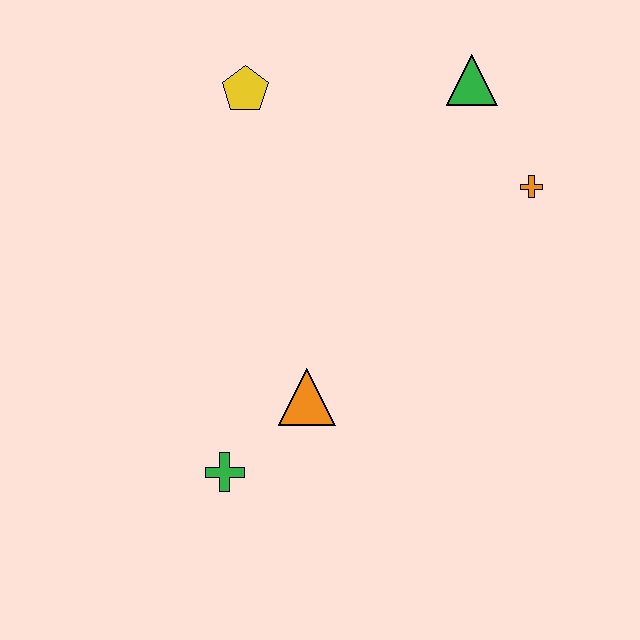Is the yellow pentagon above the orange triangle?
Yes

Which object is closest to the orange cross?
The green triangle is closest to the orange cross.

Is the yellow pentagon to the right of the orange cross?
No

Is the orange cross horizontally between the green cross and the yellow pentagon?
No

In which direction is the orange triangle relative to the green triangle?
The orange triangle is below the green triangle.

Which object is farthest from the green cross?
The green triangle is farthest from the green cross.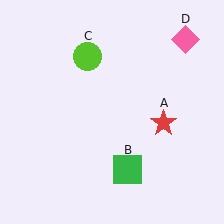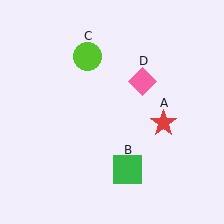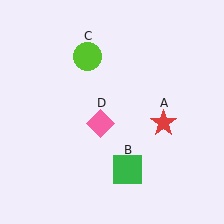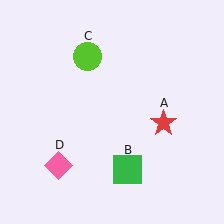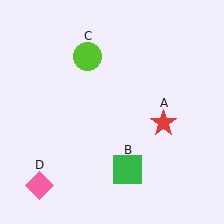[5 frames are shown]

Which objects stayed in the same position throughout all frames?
Red star (object A) and green square (object B) and lime circle (object C) remained stationary.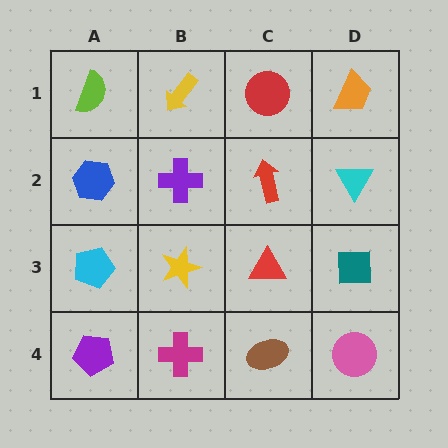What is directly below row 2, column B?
A yellow star.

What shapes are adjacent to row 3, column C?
A red arrow (row 2, column C), a brown ellipse (row 4, column C), a yellow star (row 3, column B), a teal square (row 3, column D).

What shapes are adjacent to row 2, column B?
A yellow arrow (row 1, column B), a yellow star (row 3, column B), a blue hexagon (row 2, column A), a red arrow (row 2, column C).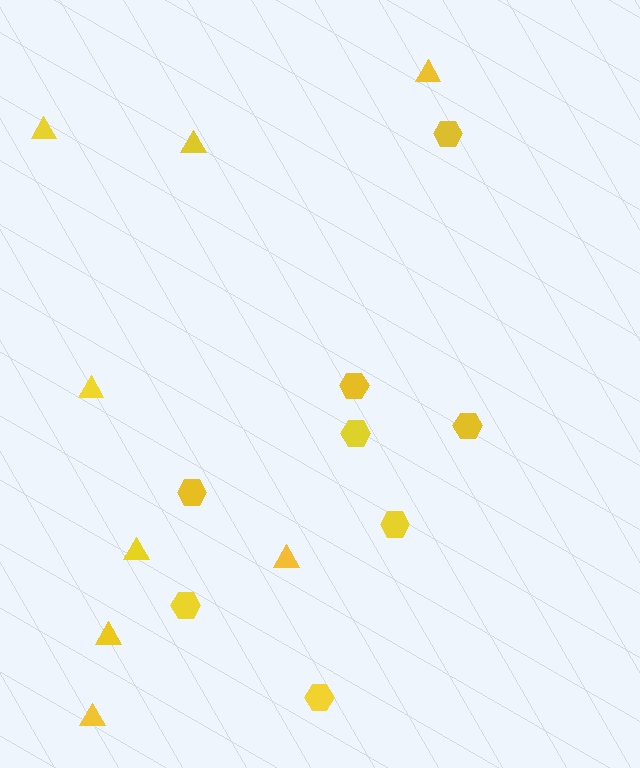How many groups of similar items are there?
There are 2 groups: one group of hexagons (8) and one group of triangles (8).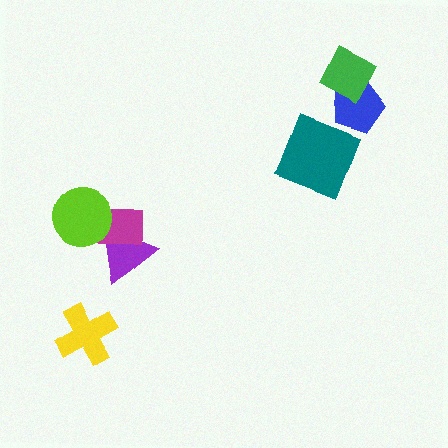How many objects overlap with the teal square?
0 objects overlap with the teal square.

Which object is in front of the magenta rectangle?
The lime circle is in front of the magenta rectangle.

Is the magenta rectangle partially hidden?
Yes, it is partially covered by another shape.